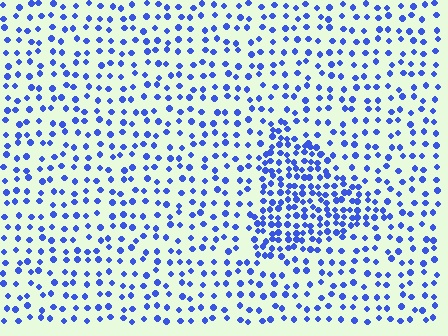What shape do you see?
I see a triangle.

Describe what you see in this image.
The image contains small blue elements arranged at two different densities. A triangle-shaped region is visible where the elements are more densely packed than the surrounding area.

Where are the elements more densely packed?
The elements are more densely packed inside the triangle boundary.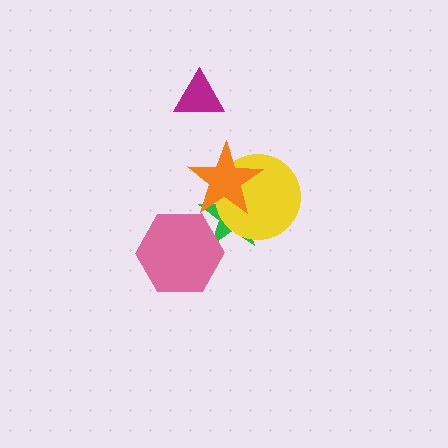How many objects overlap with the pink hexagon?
1 object overlaps with the pink hexagon.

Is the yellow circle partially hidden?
Yes, it is partially covered by another shape.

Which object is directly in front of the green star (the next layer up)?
The yellow circle is directly in front of the green star.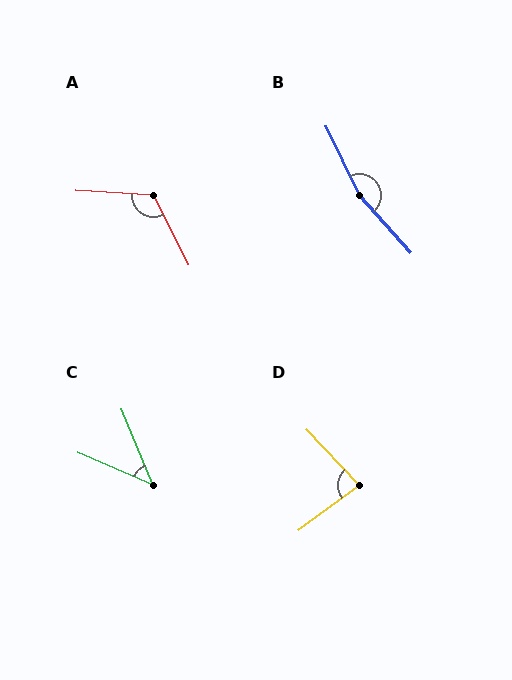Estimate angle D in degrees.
Approximately 83 degrees.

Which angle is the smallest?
C, at approximately 45 degrees.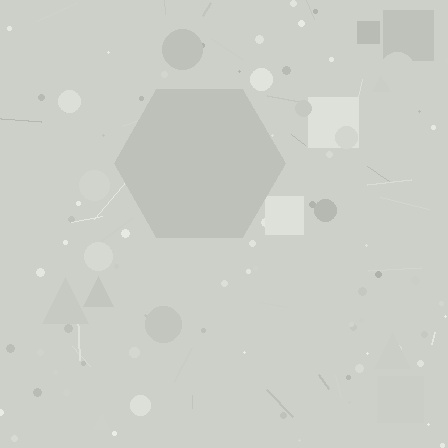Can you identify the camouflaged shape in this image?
The camouflaged shape is a hexagon.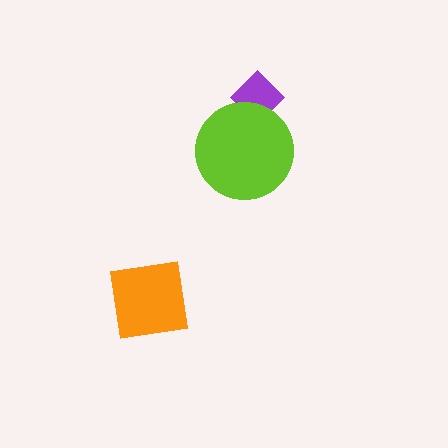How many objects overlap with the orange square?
0 objects overlap with the orange square.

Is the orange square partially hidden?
No, no other shape covers it.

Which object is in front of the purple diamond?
The lime circle is in front of the purple diamond.